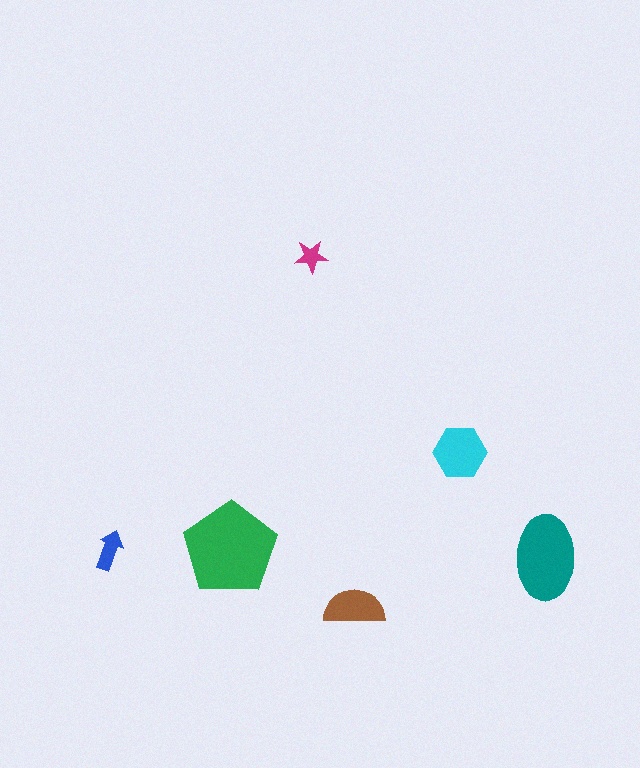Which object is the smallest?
The magenta star.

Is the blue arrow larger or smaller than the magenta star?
Larger.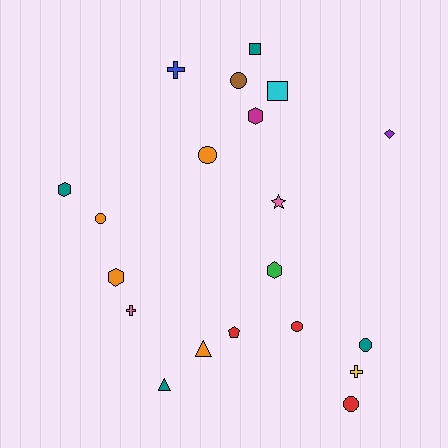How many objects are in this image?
There are 20 objects.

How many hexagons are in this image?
There are 4 hexagons.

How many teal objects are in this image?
There are 4 teal objects.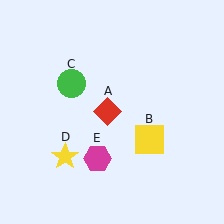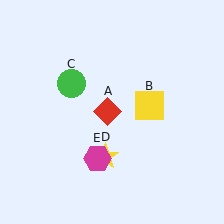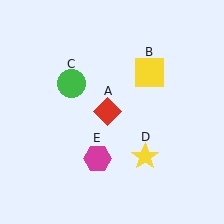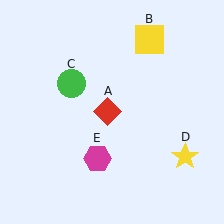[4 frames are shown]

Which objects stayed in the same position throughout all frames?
Red diamond (object A) and green circle (object C) and magenta hexagon (object E) remained stationary.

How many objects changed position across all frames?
2 objects changed position: yellow square (object B), yellow star (object D).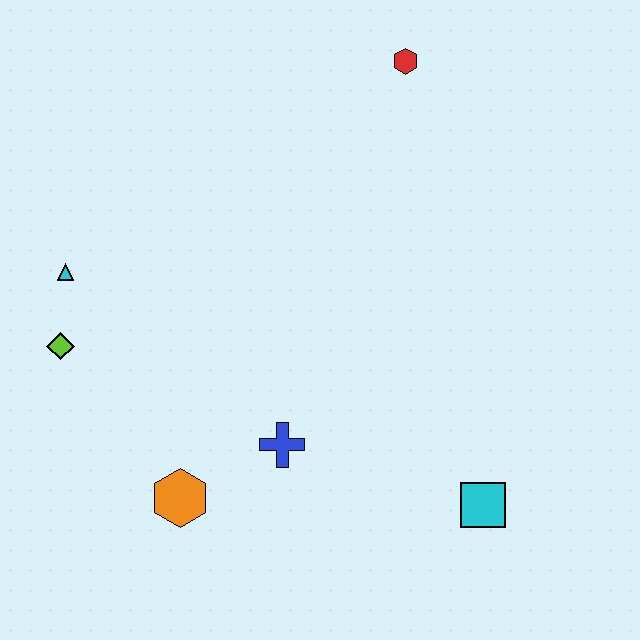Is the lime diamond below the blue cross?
No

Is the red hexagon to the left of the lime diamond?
No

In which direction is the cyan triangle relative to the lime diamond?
The cyan triangle is above the lime diamond.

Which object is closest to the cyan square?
The blue cross is closest to the cyan square.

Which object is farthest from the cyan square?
The cyan triangle is farthest from the cyan square.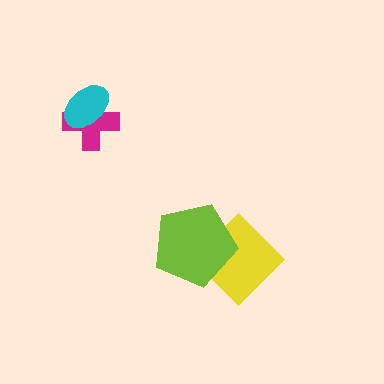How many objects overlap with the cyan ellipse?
1 object overlaps with the cyan ellipse.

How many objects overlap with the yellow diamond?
1 object overlaps with the yellow diamond.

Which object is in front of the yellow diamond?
The lime pentagon is in front of the yellow diamond.